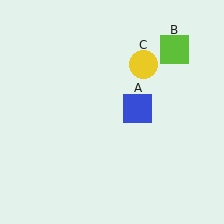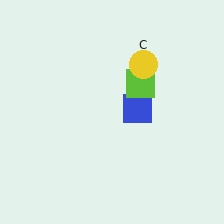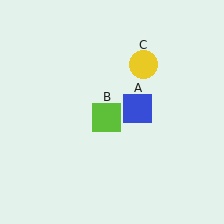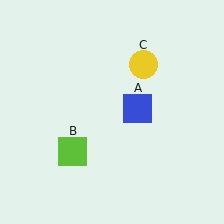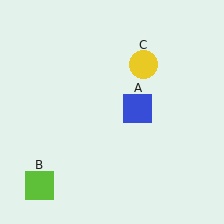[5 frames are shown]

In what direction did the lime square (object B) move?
The lime square (object B) moved down and to the left.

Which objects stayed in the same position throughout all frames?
Blue square (object A) and yellow circle (object C) remained stationary.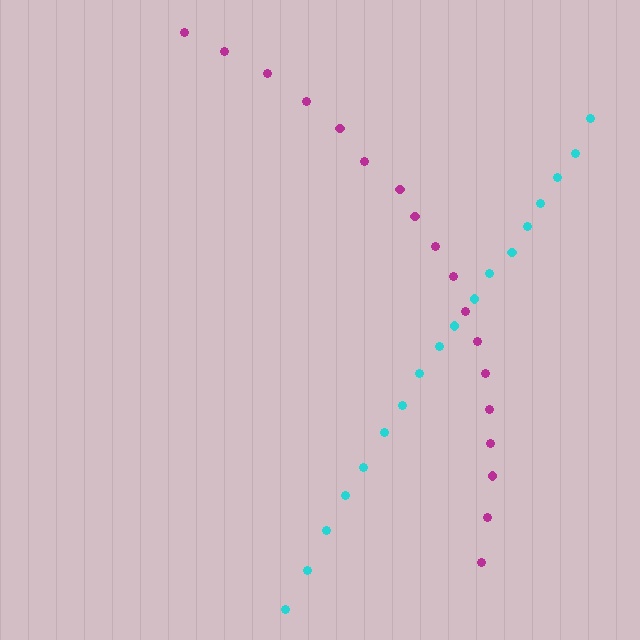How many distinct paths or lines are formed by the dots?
There are 2 distinct paths.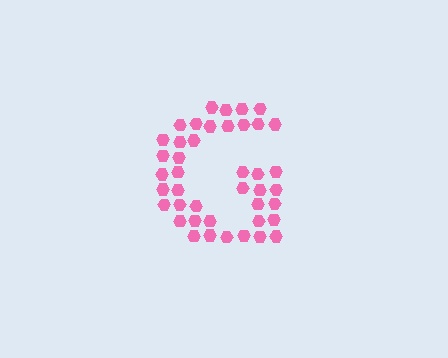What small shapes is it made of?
It is made of small hexagons.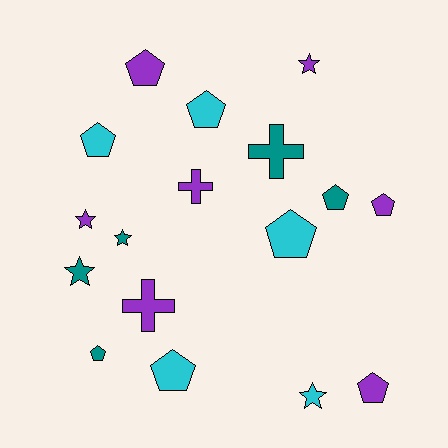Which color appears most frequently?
Purple, with 7 objects.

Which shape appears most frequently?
Pentagon, with 9 objects.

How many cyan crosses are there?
There are no cyan crosses.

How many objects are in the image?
There are 17 objects.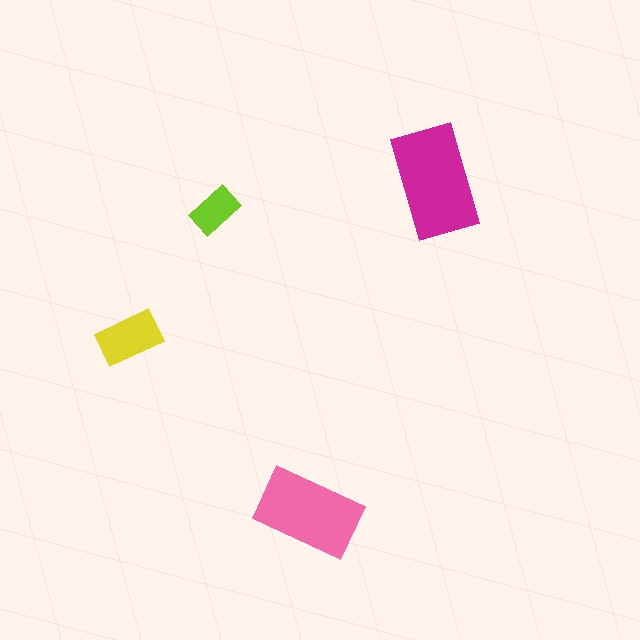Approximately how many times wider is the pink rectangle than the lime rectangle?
About 2 times wider.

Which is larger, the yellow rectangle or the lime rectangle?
The yellow one.